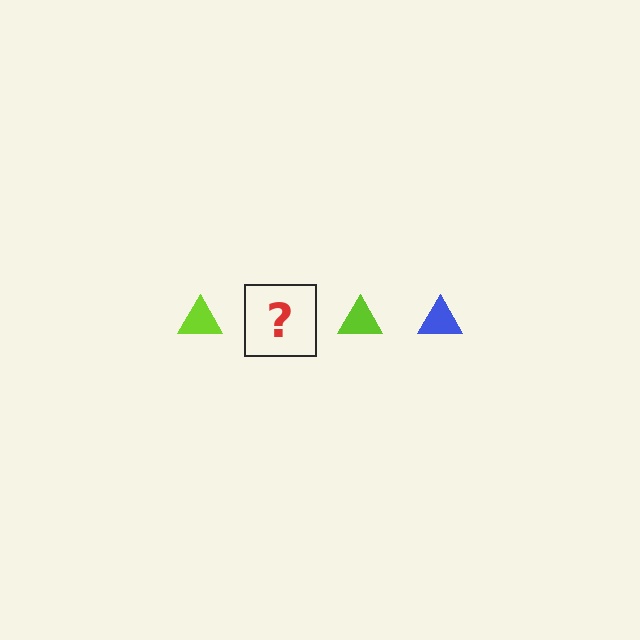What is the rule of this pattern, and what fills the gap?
The rule is that the pattern cycles through lime, blue triangles. The gap should be filled with a blue triangle.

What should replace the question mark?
The question mark should be replaced with a blue triangle.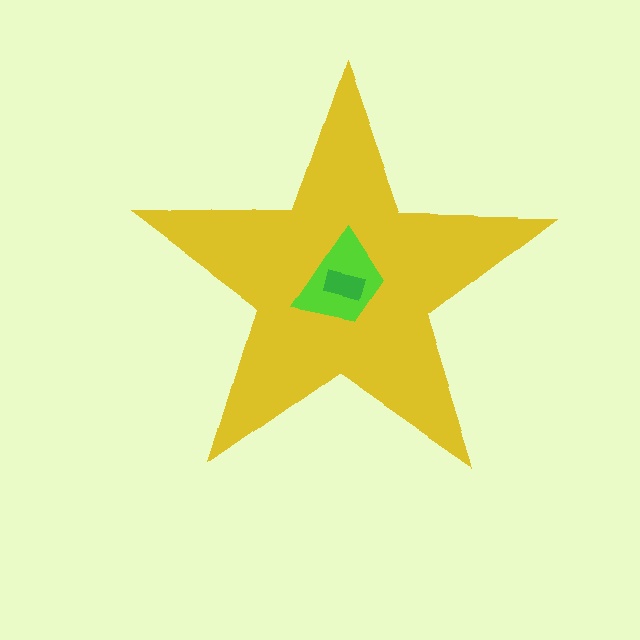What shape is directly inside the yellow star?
The lime trapezoid.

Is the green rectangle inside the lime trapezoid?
Yes.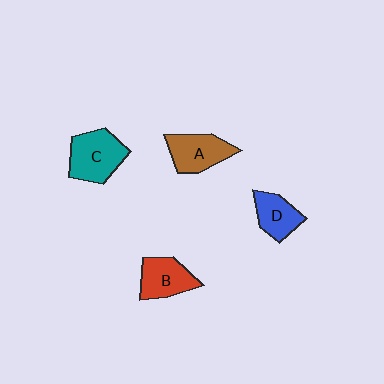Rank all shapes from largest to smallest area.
From largest to smallest: C (teal), A (brown), B (red), D (blue).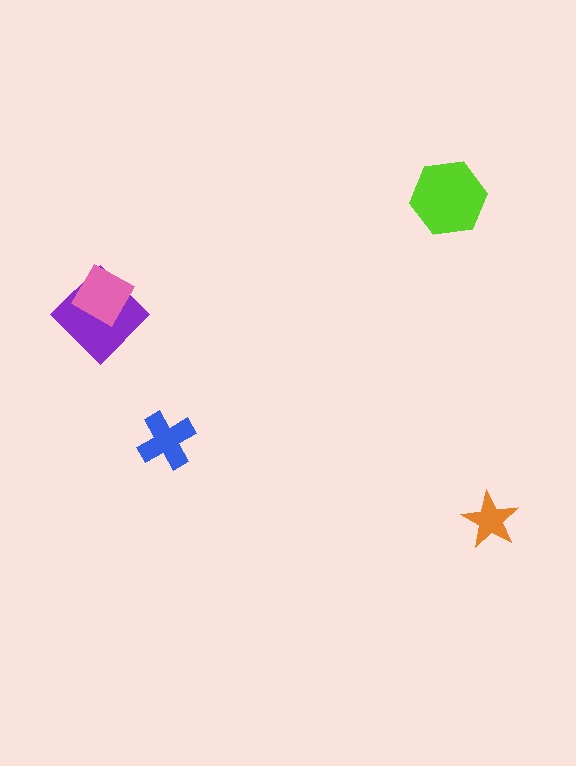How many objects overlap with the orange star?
0 objects overlap with the orange star.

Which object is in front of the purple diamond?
The pink diamond is in front of the purple diamond.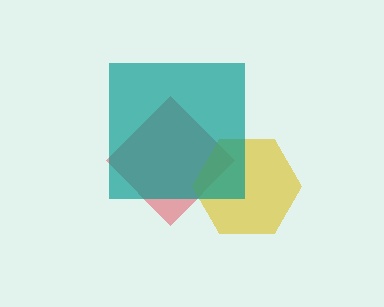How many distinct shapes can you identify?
There are 3 distinct shapes: a red diamond, a yellow hexagon, a teal square.